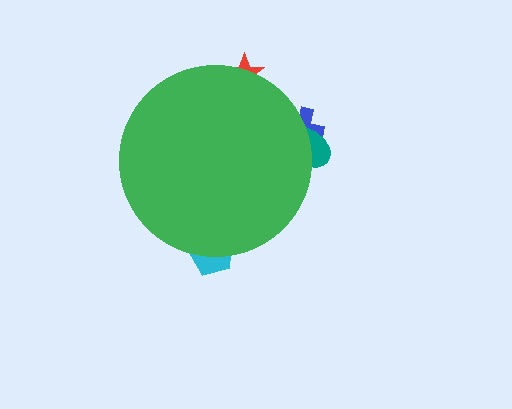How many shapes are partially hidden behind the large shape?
4 shapes are partially hidden.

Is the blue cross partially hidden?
Yes, the blue cross is partially hidden behind the green circle.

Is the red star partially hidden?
Yes, the red star is partially hidden behind the green circle.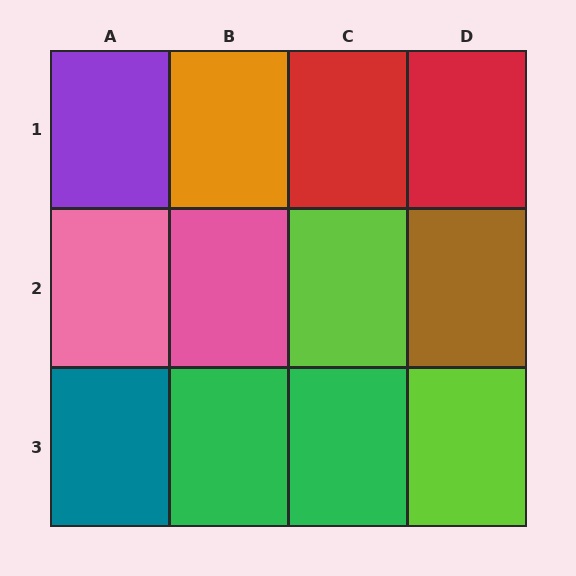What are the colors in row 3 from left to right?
Teal, green, green, lime.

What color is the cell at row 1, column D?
Red.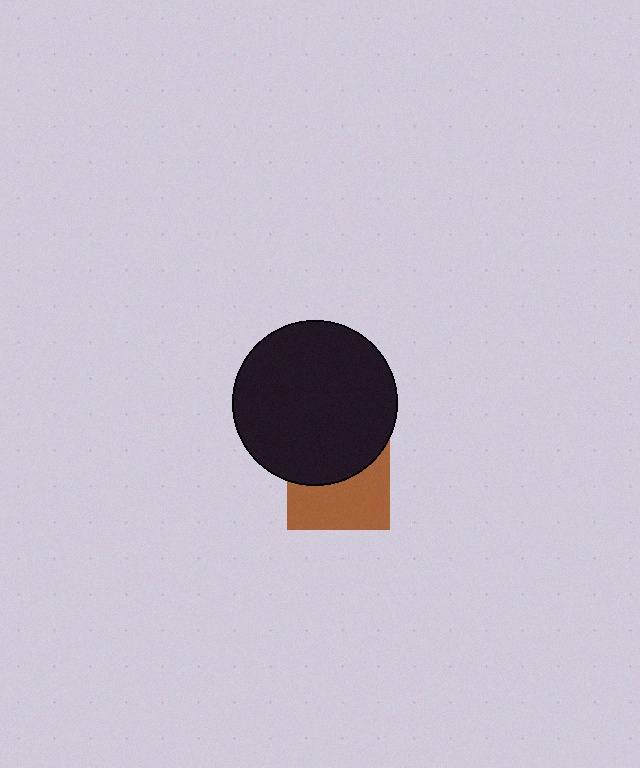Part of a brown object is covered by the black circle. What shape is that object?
It is a square.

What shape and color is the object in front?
The object in front is a black circle.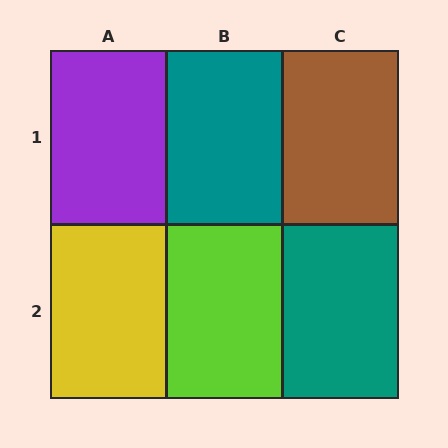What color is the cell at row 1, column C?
Brown.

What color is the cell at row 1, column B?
Teal.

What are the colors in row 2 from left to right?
Yellow, lime, teal.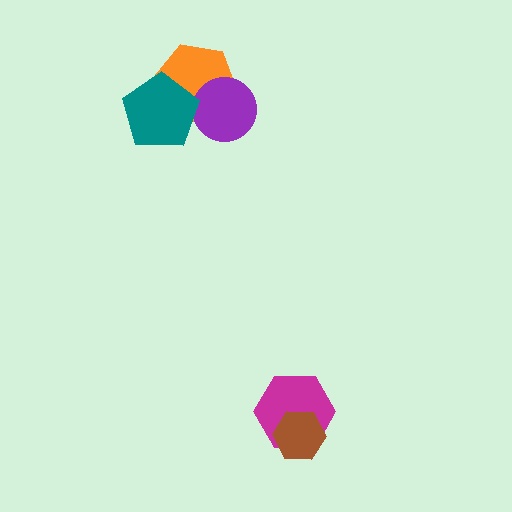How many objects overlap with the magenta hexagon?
1 object overlaps with the magenta hexagon.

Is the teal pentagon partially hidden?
No, no other shape covers it.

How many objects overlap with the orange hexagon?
2 objects overlap with the orange hexagon.